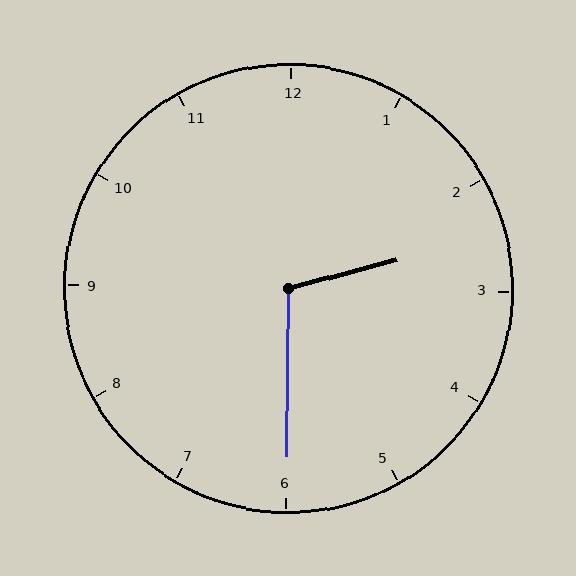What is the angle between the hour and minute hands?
Approximately 105 degrees.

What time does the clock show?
2:30.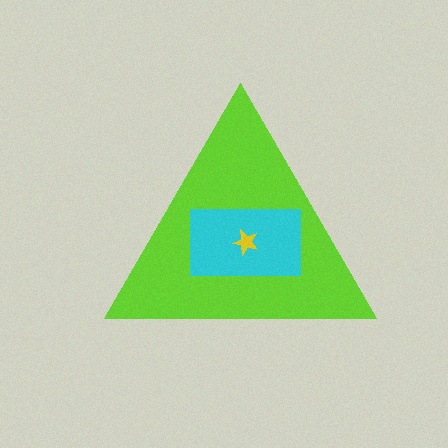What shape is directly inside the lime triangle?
The cyan rectangle.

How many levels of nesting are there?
3.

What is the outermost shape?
The lime triangle.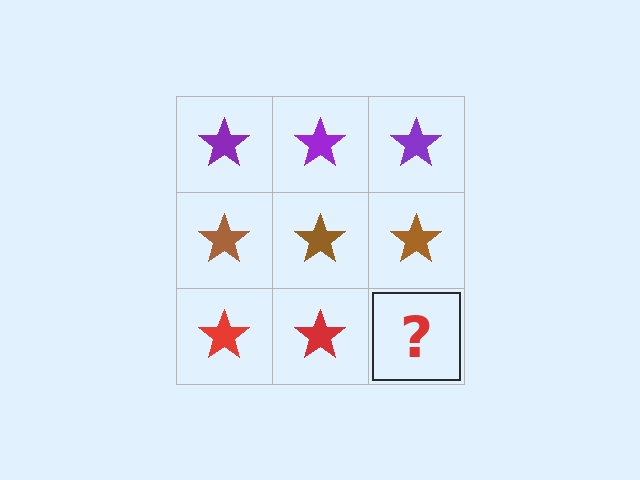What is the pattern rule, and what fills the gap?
The rule is that each row has a consistent color. The gap should be filled with a red star.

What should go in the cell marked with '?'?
The missing cell should contain a red star.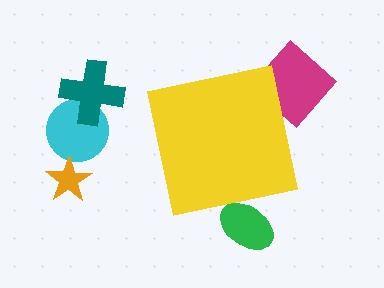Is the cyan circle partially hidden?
No, the cyan circle is fully visible.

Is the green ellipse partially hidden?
Yes, the green ellipse is partially hidden behind the yellow square.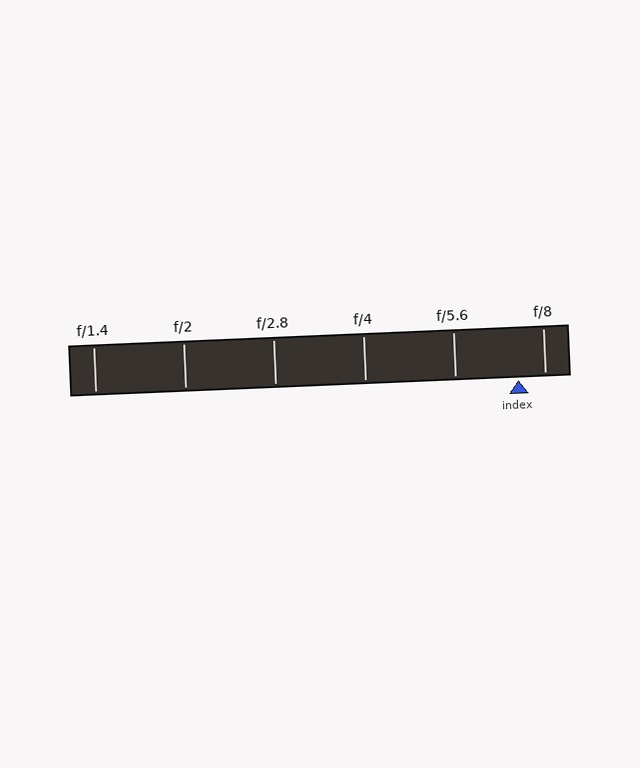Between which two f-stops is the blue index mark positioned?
The index mark is between f/5.6 and f/8.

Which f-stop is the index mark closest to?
The index mark is closest to f/8.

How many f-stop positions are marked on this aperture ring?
There are 6 f-stop positions marked.